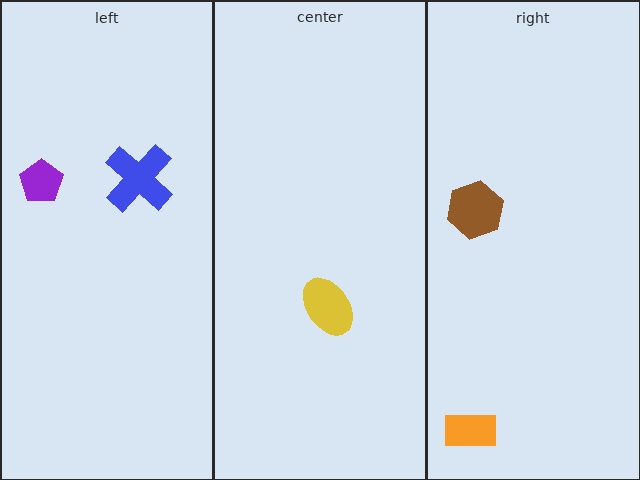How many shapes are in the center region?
1.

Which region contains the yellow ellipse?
The center region.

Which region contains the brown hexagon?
The right region.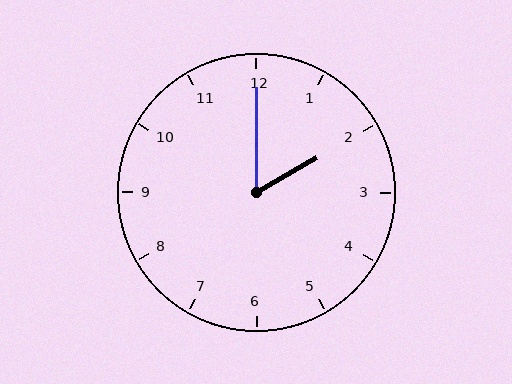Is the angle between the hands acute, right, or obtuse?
It is acute.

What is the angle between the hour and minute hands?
Approximately 60 degrees.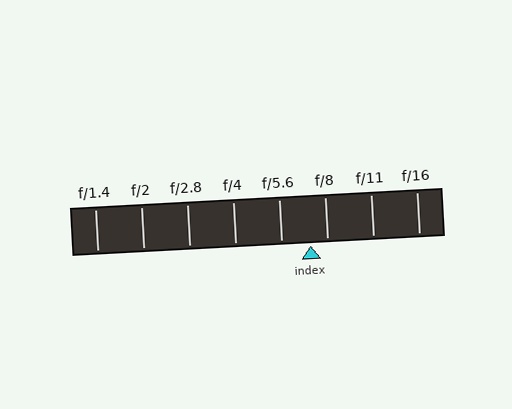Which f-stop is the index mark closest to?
The index mark is closest to f/8.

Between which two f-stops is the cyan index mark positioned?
The index mark is between f/5.6 and f/8.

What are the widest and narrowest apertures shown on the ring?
The widest aperture shown is f/1.4 and the narrowest is f/16.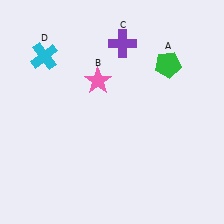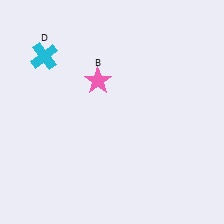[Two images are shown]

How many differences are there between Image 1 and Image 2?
There are 2 differences between the two images.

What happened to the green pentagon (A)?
The green pentagon (A) was removed in Image 2. It was in the top-right area of Image 1.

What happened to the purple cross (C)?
The purple cross (C) was removed in Image 2. It was in the top-right area of Image 1.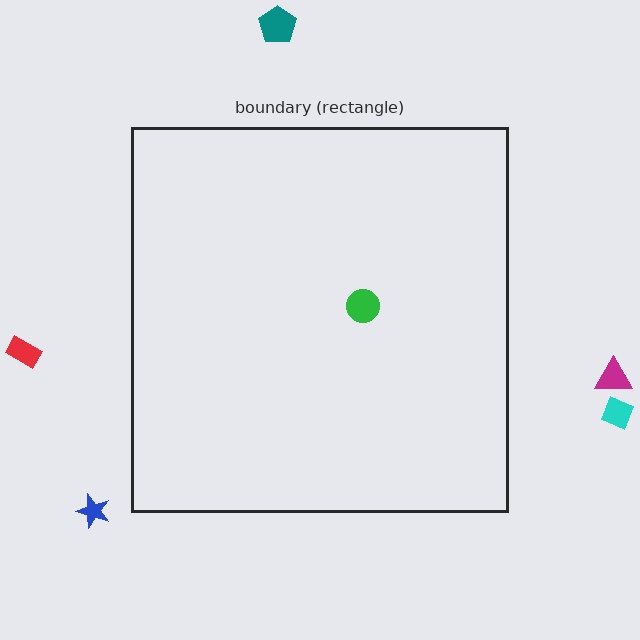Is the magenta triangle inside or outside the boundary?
Outside.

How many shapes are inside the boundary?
1 inside, 5 outside.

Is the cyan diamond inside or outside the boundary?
Outside.